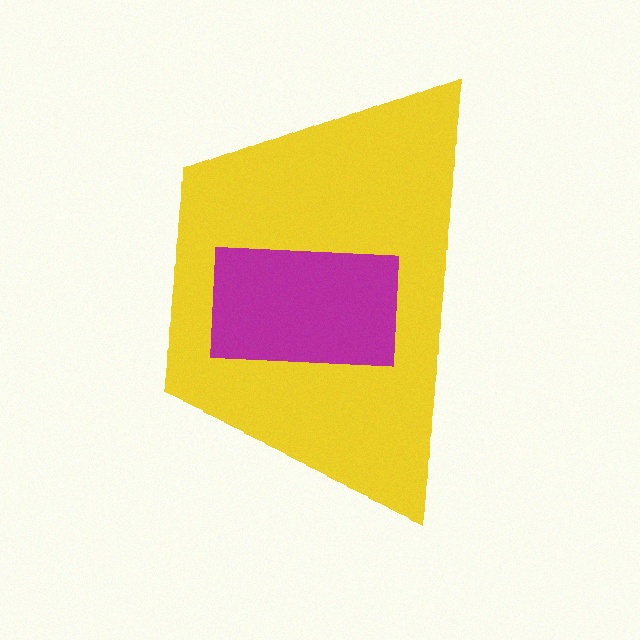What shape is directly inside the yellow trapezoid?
The magenta rectangle.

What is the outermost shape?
The yellow trapezoid.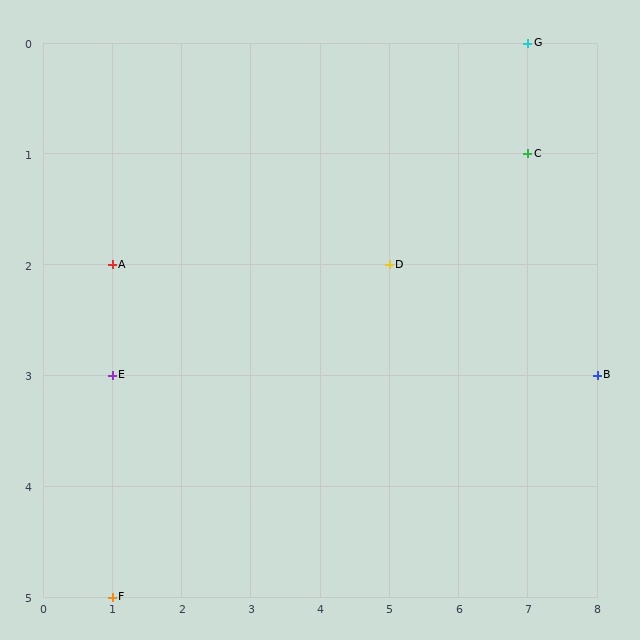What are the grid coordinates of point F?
Point F is at grid coordinates (1, 5).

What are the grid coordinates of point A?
Point A is at grid coordinates (1, 2).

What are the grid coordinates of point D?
Point D is at grid coordinates (5, 2).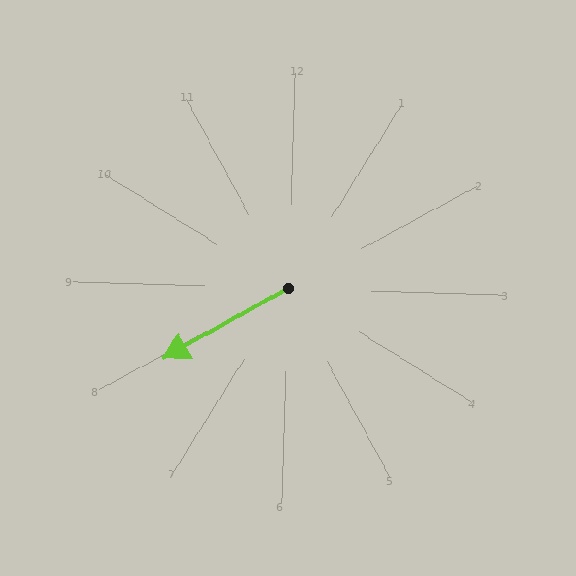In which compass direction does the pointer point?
Southwest.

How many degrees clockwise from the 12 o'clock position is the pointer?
Approximately 239 degrees.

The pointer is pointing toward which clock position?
Roughly 8 o'clock.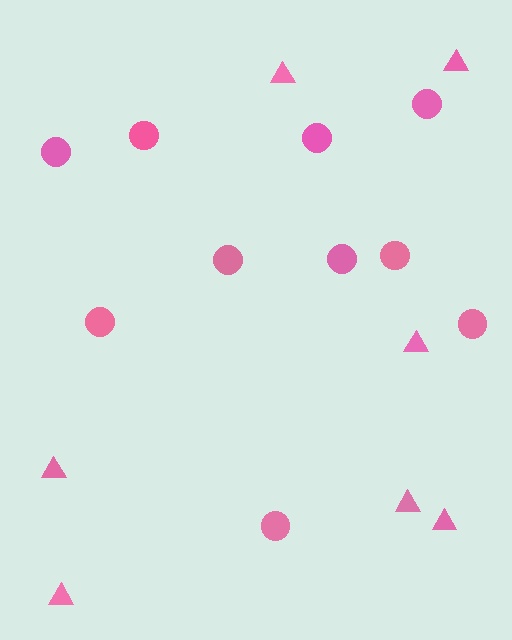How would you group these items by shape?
There are 2 groups: one group of circles (10) and one group of triangles (7).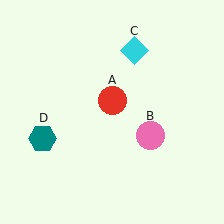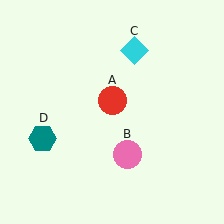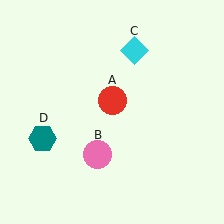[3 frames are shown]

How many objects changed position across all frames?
1 object changed position: pink circle (object B).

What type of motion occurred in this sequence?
The pink circle (object B) rotated clockwise around the center of the scene.